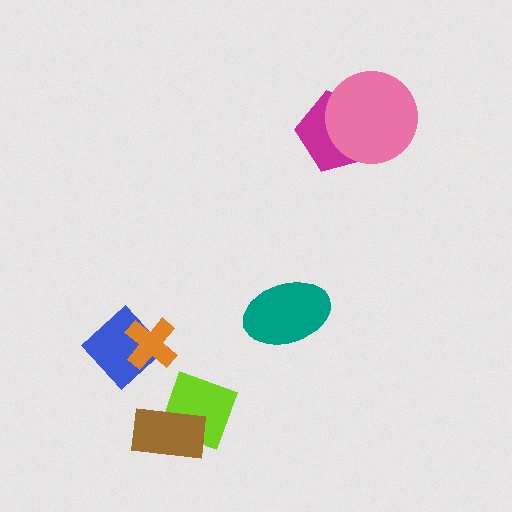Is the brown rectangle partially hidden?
No, no other shape covers it.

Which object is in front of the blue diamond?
The orange cross is in front of the blue diamond.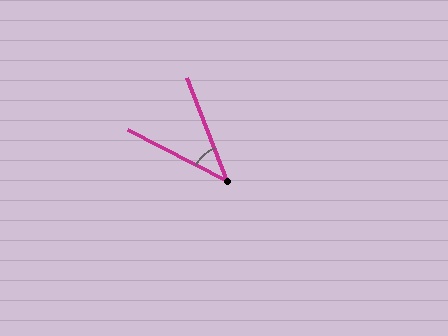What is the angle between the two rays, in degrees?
Approximately 41 degrees.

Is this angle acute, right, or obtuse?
It is acute.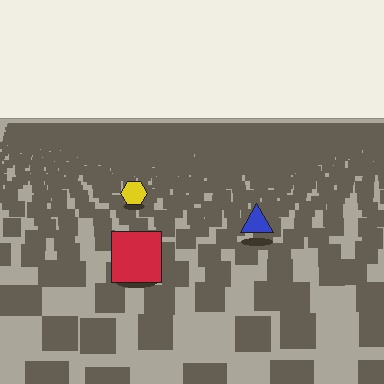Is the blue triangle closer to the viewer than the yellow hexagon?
Yes. The blue triangle is closer — you can tell from the texture gradient: the ground texture is coarser near it.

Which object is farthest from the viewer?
The yellow hexagon is farthest from the viewer. It appears smaller and the ground texture around it is denser.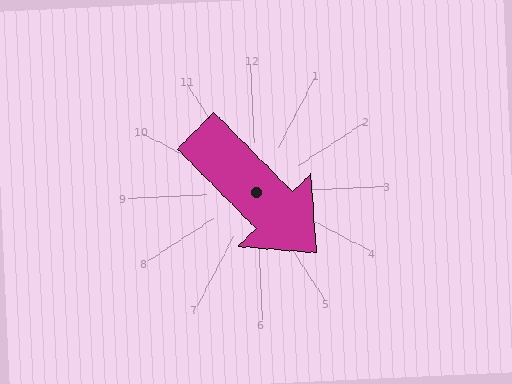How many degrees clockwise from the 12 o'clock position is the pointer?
Approximately 138 degrees.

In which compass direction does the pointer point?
Southeast.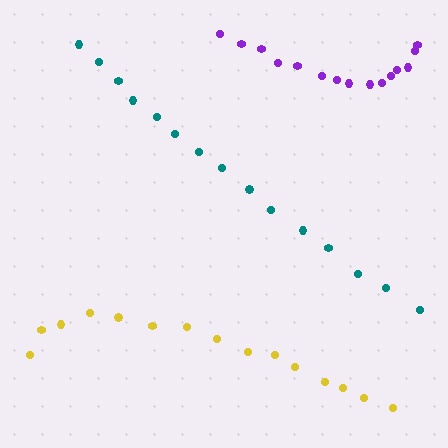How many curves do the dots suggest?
There are 3 distinct paths.